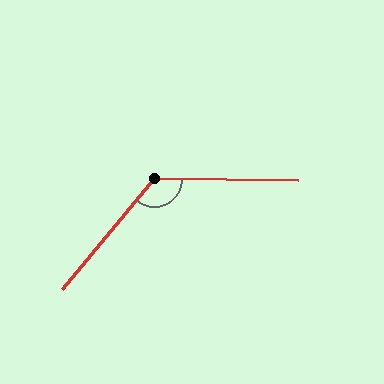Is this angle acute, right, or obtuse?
It is obtuse.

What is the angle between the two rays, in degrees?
Approximately 129 degrees.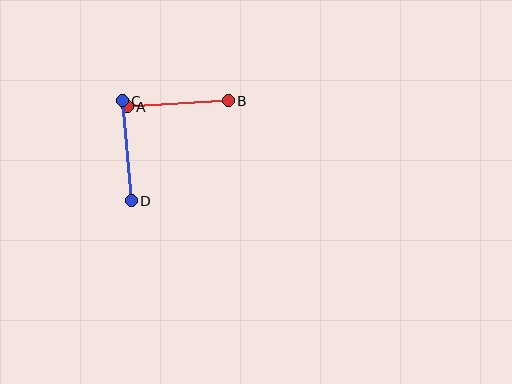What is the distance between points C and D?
The distance is approximately 100 pixels.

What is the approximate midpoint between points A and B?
The midpoint is at approximately (178, 104) pixels.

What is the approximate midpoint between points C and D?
The midpoint is at approximately (127, 151) pixels.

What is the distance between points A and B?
The distance is approximately 101 pixels.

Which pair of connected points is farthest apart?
Points A and B are farthest apart.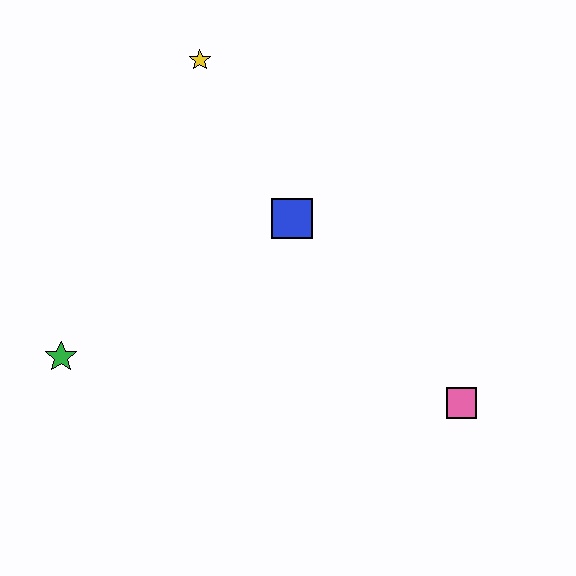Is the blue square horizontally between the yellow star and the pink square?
Yes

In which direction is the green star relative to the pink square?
The green star is to the left of the pink square.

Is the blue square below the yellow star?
Yes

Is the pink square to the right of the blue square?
Yes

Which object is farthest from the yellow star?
The pink square is farthest from the yellow star.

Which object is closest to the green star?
The blue square is closest to the green star.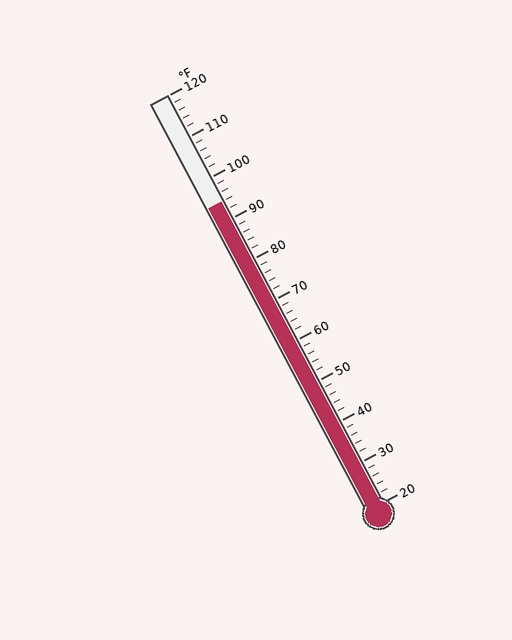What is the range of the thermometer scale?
The thermometer scale ranges from 20°F to 120°F.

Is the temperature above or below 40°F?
The temperature is above 40°F.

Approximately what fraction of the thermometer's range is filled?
The thermometer is filled to approximately 75% of its range.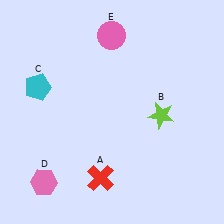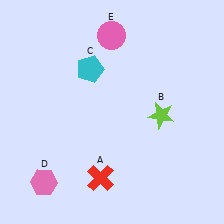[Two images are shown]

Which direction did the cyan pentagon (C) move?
The cyan pentagon (C) moved right.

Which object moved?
The cyan pentagon (C) moved right.